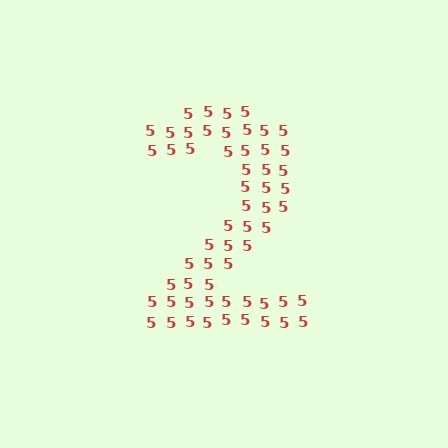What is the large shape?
The large shape is the digit 2.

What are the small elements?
The small elements are digit 5's.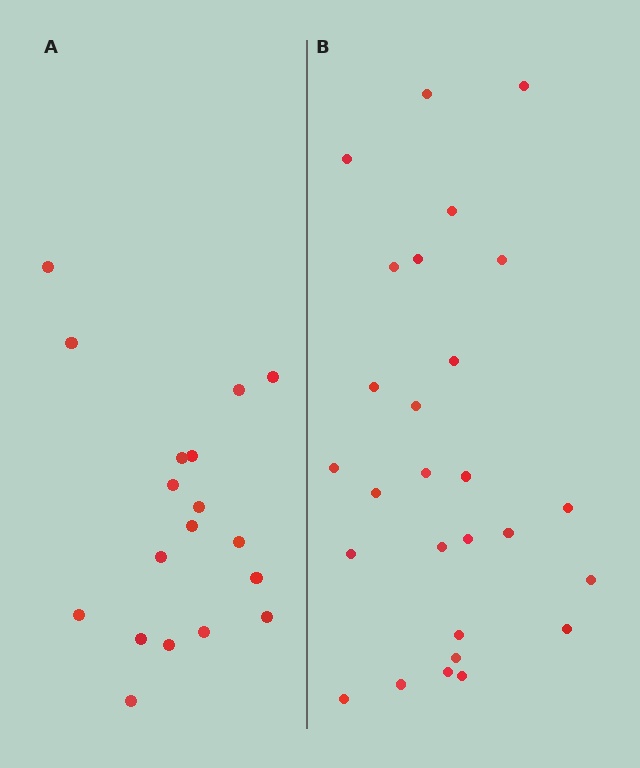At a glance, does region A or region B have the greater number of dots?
Region B (the right region) has more dots.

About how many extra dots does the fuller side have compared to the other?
Region B has roughly 8 or so more dots than region A.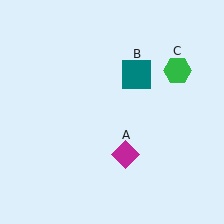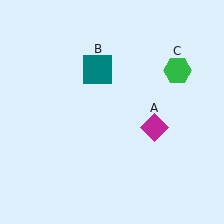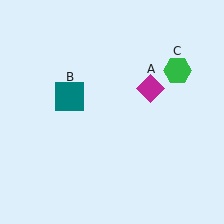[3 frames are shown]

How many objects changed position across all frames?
2 objects changed position: magenta diamond (object A), teal square (object B).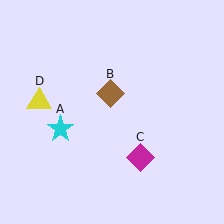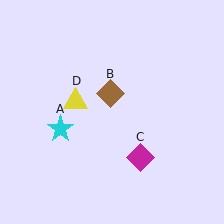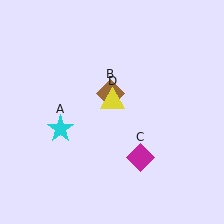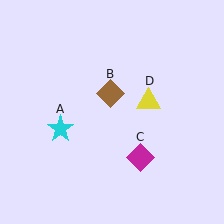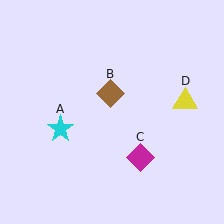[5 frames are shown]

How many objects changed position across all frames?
1 object changed position: yellow triangle (object D).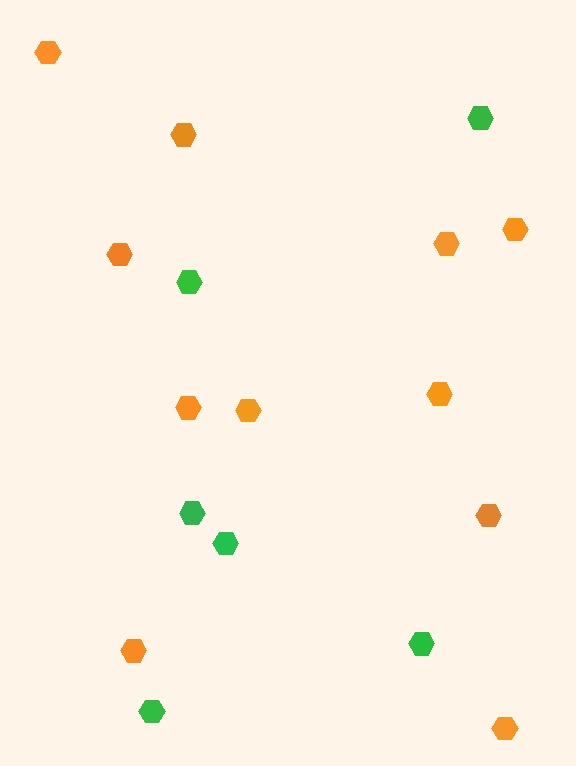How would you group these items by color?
There are 2 groups: one group of orange hexagons (11) and one group of green hexagons (6).